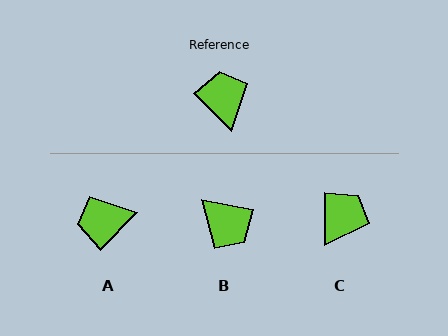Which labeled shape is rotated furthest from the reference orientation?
B, about 146 degrees away.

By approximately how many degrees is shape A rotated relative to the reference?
Approximately 91 degrees counter-clockwise.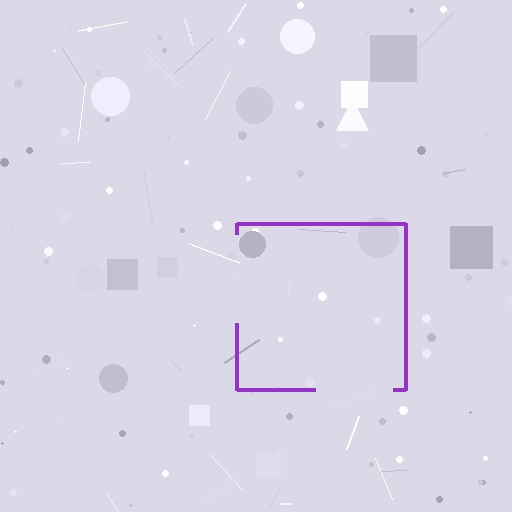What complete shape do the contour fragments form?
The contour fragments form a square.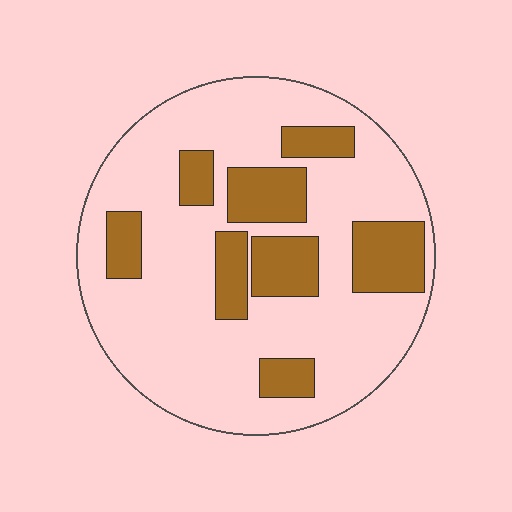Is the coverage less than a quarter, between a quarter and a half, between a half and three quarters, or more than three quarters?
Between a quarter and a half.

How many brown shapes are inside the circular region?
8.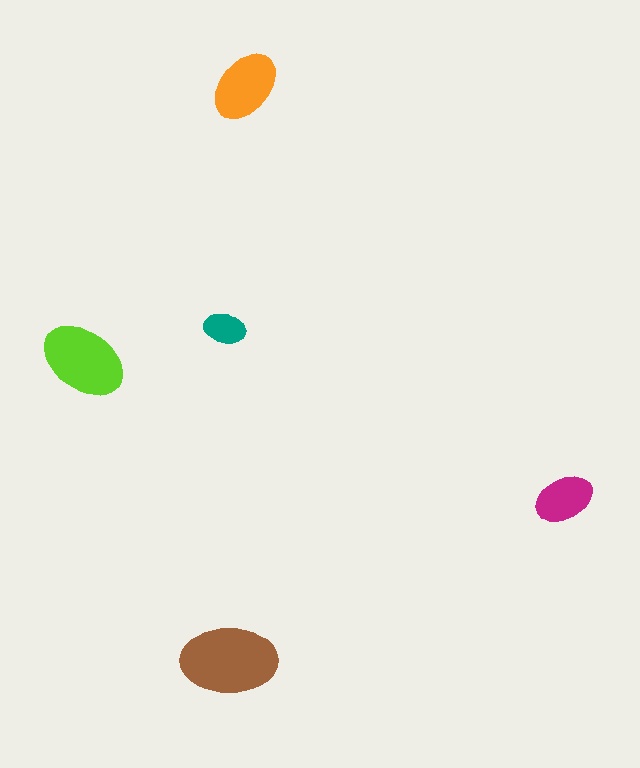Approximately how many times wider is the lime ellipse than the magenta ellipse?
About 1.5 times wider.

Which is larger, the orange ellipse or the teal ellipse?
The orange one.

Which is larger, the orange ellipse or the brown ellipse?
The brown one.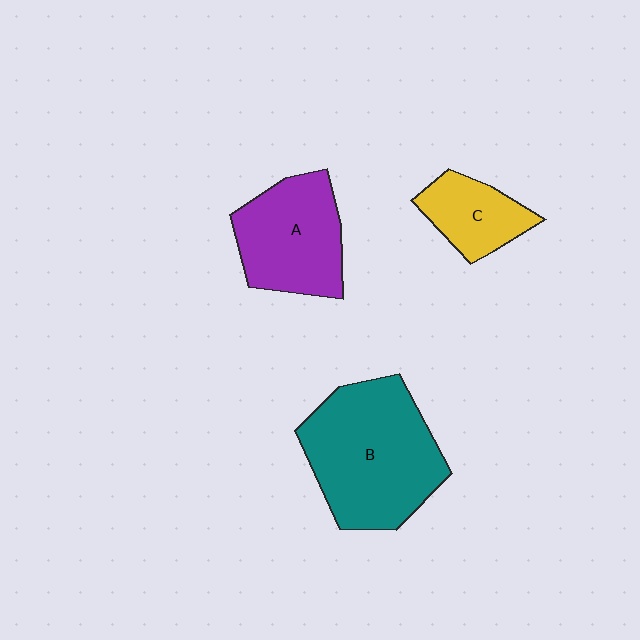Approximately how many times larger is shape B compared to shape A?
Approximately 1.5 times.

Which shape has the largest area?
Shape B (teal).